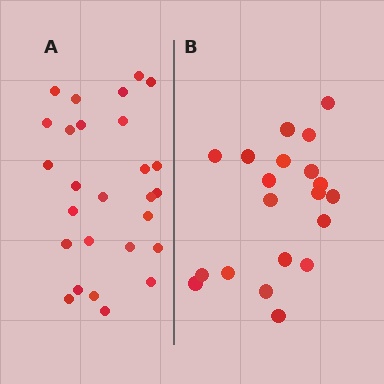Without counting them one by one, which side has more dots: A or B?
Region A (the left region) has more dots.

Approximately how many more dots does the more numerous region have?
Region A has roughly 8 or so more dots than region B.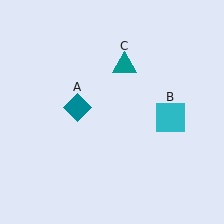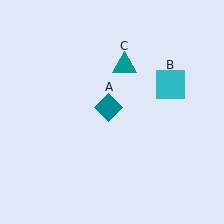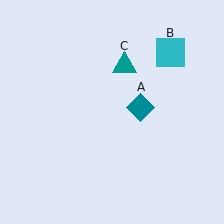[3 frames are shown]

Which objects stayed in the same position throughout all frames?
Teal triangle (object C) remained stationary.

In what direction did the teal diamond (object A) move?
The teal diamond (object A) moved right.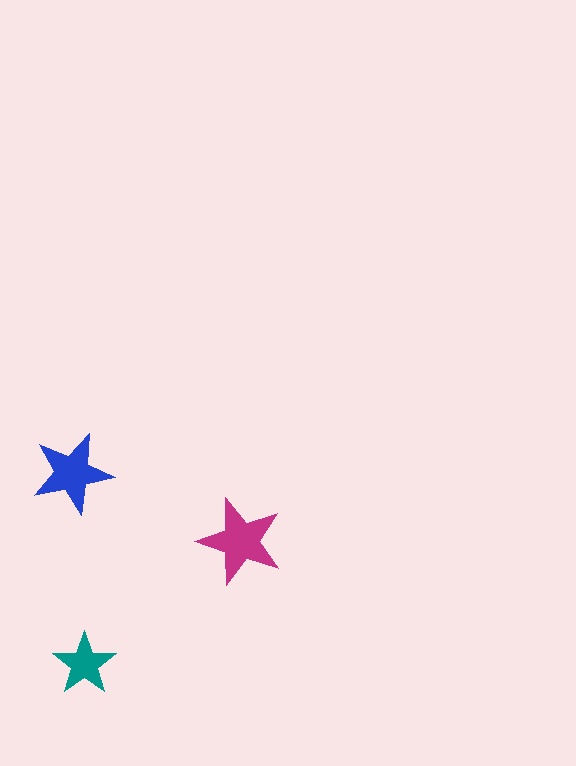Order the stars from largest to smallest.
the magenta one, the blue one, the teal one.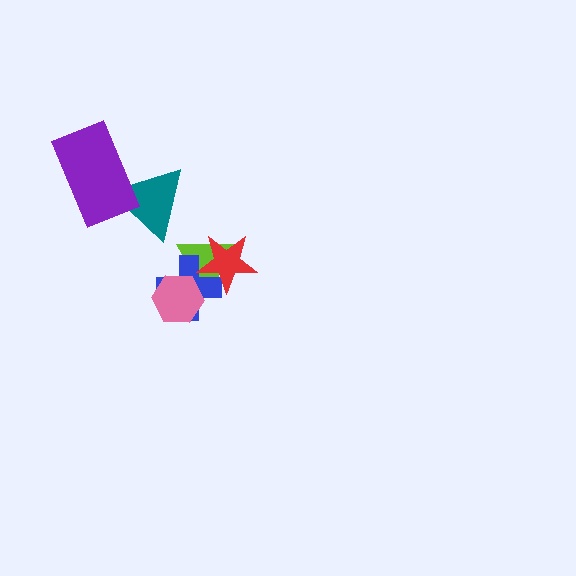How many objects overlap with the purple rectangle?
1 object overlaps with the purple rectangle.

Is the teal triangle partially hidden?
Yes, it is partially covered by another shape.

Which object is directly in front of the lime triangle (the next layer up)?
The blue cross is directly in front of the lime triangle.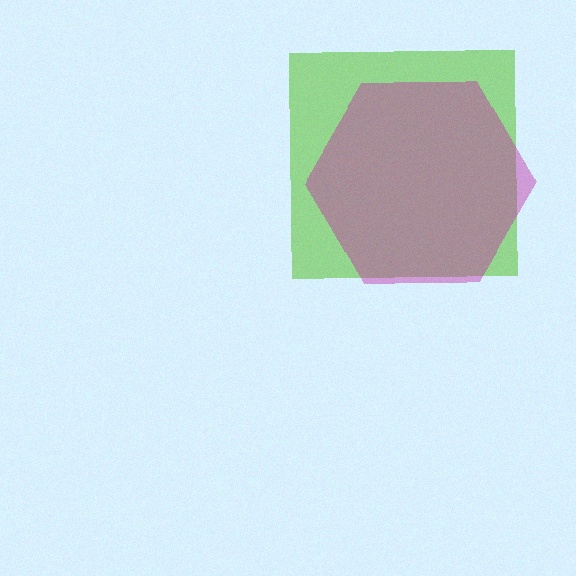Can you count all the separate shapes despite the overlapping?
Yes, there are 2 separate shapes.